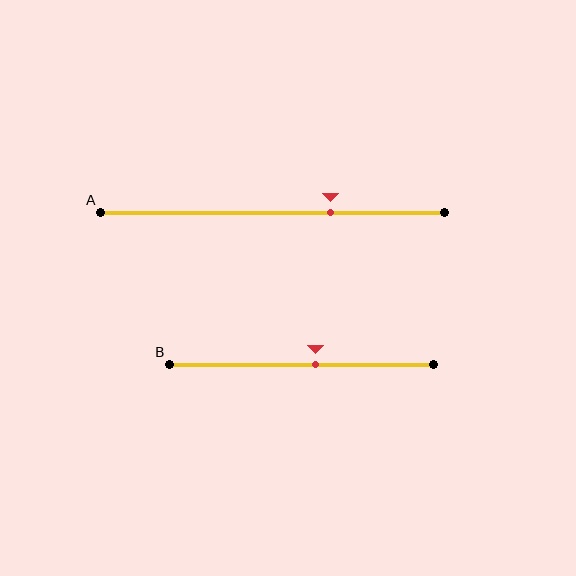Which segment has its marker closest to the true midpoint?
Segment B has its marker closest to the true midpoint.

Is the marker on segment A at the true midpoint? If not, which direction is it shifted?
No, the marker on segment A is shifted to the right by about 17% of the segment length.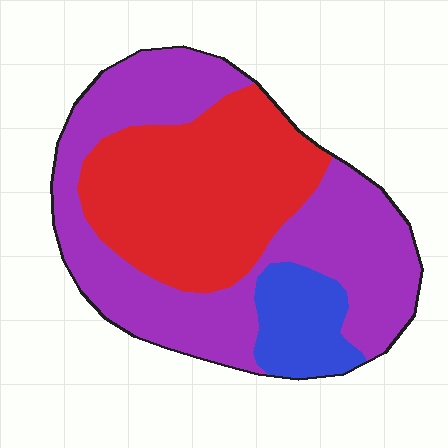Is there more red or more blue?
Red.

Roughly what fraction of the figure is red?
Red takes up between a quarter and a half of the figure.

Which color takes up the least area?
Blue, at roughly 10%.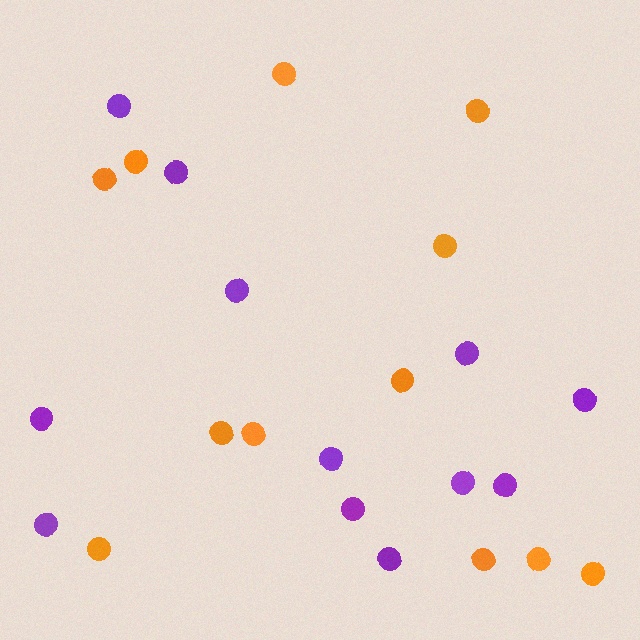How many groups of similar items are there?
There are 2 groups: one group of orange circles (12) and one group of purple circles (12).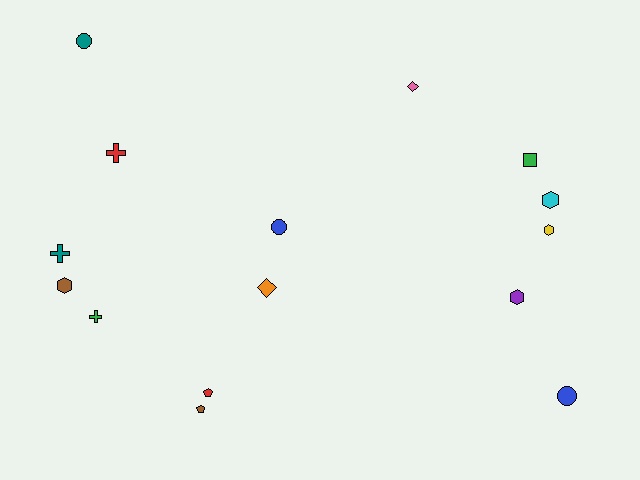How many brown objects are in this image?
There are 2 brown objects.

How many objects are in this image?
There are 15 objects.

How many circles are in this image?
There are 3 circles.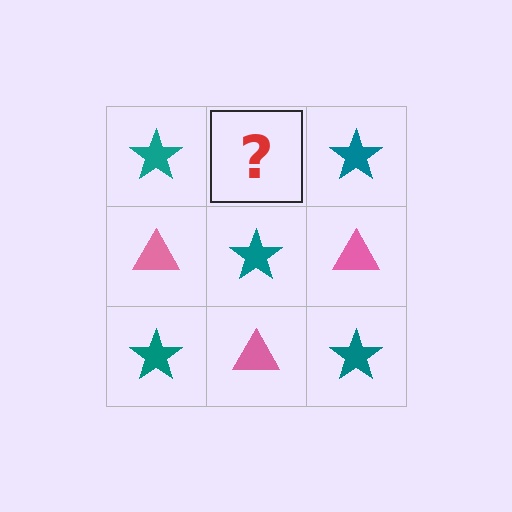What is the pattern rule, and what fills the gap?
The rule is that it alternates teal star and pink triangle in a checkerboard pattern. The gap should be filled with a pink triangle.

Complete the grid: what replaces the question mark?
The question mark should be replaced with a pink triangle.